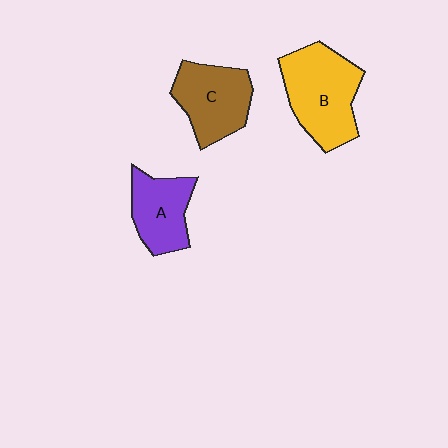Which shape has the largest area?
Shape B (yellow).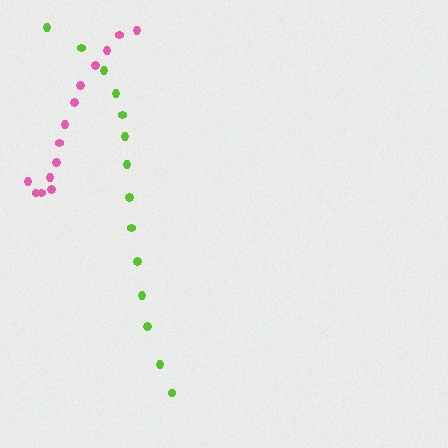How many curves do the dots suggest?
There are 2 distinct paths.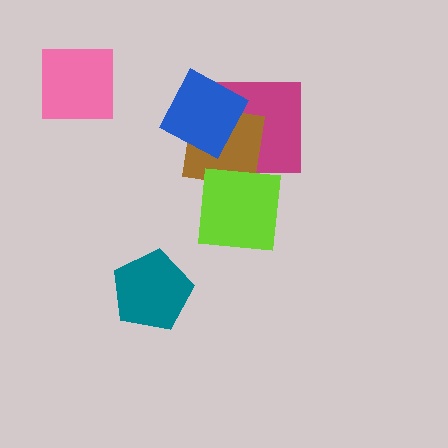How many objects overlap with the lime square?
1 object overlaps with the lime square.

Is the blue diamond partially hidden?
No, no other shape covers it.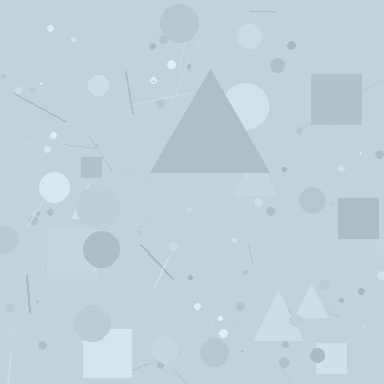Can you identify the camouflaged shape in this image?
The camouflaged shape is a triangle.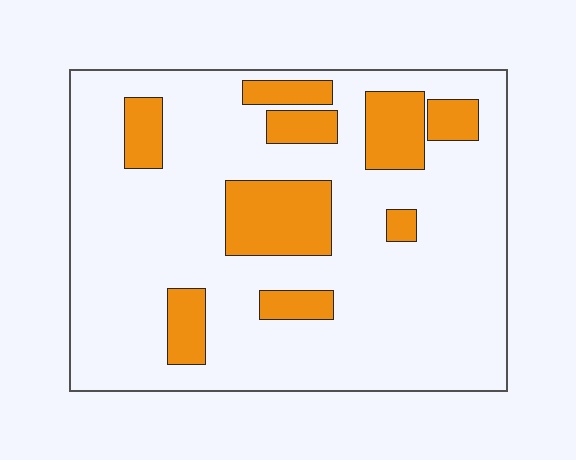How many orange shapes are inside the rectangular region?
9.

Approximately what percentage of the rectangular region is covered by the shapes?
Approximately 20%.